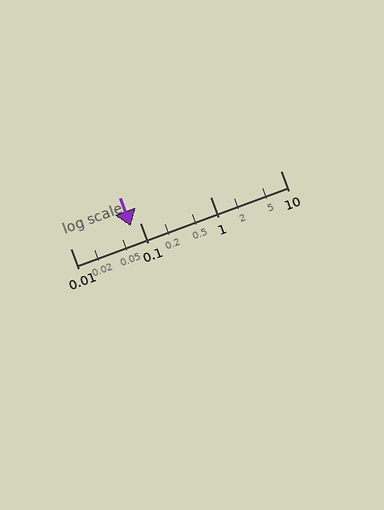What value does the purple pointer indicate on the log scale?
The pointer indicates approximately 0.074.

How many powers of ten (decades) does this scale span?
The scale spans 3 decades, from 0.01 to 10.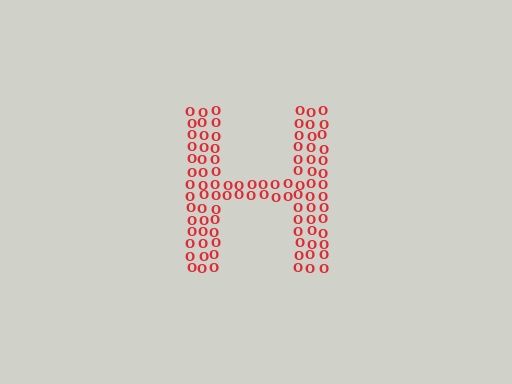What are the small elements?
The small elements are letter O's.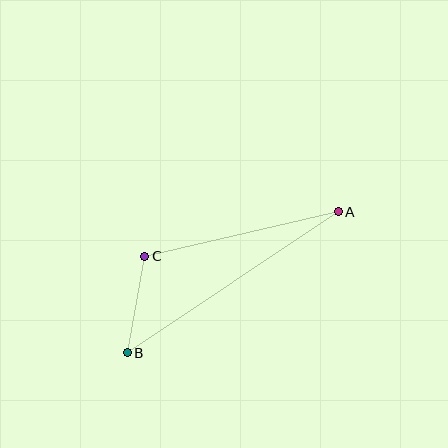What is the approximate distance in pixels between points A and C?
The distance between A and C is approximately 198 pixels.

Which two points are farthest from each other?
Points A and B are farthest from each other.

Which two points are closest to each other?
Points B and C are closest to each other.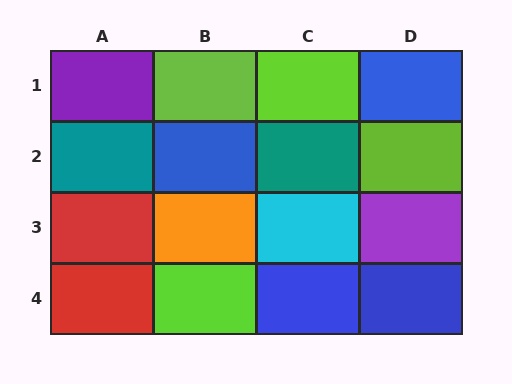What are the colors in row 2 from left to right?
Teal, blue, teal, lime.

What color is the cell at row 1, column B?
Lime.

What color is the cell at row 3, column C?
Cyan.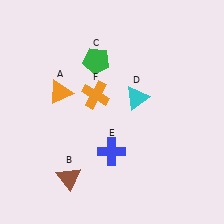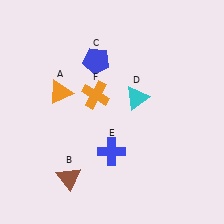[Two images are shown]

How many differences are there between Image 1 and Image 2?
There is 1 difference between the two images.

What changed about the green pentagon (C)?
In Image 1, C is green. In Image 2, it changed to blue.